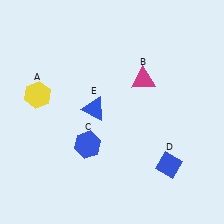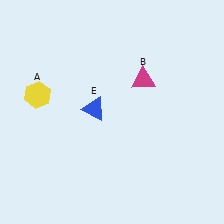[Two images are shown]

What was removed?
The blue hexagon (C), the blue diamond (D) were removed in Image 2.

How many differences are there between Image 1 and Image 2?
There are 2 differences between the two images.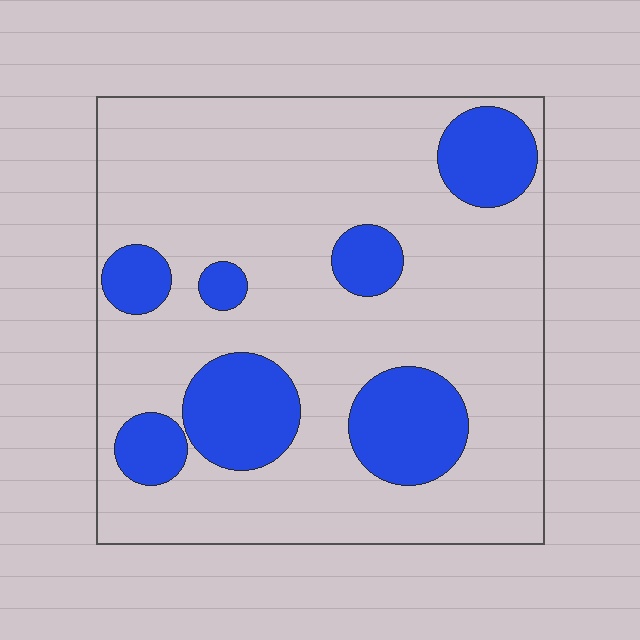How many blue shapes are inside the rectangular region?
7.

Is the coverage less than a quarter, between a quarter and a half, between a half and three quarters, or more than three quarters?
Less than a quarter.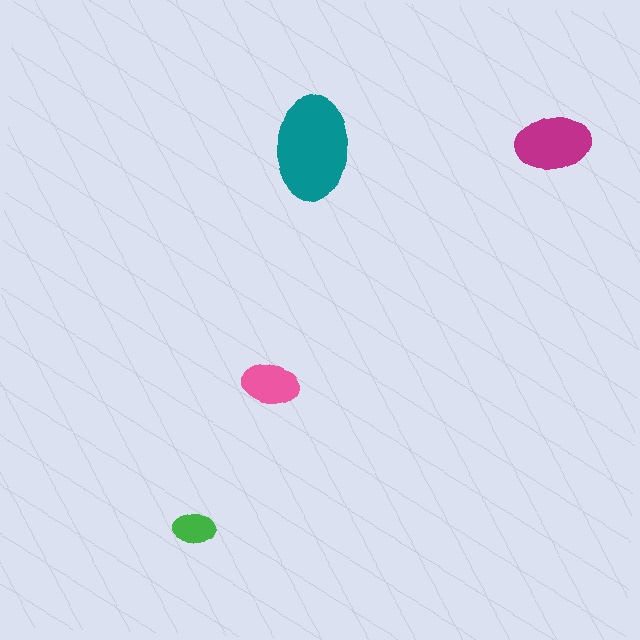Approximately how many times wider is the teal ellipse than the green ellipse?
About 2.5 times wider.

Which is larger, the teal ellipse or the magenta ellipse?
The teal one.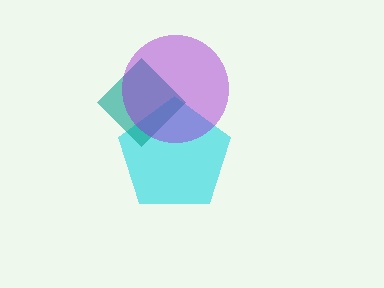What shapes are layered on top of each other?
The layered shapes are: a cyan pentagon, a teal diamond, a purple circle.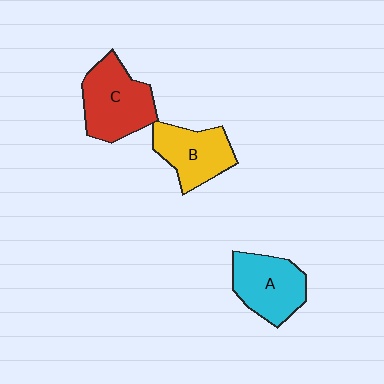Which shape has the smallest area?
Shape B (yellow).